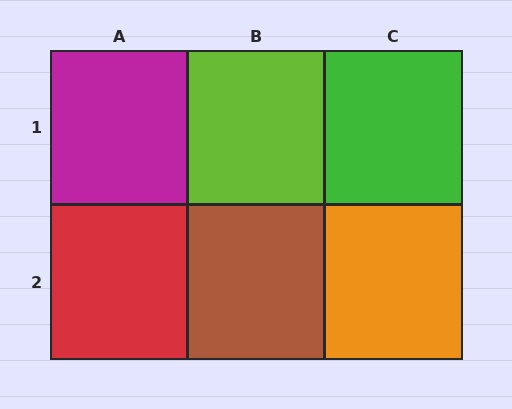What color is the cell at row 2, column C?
Orange.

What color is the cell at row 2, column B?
Brown.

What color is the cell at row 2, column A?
Red.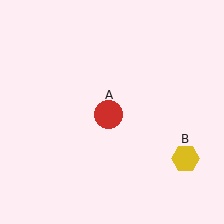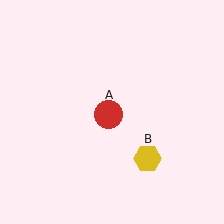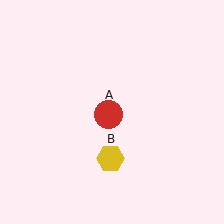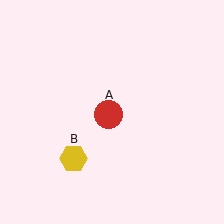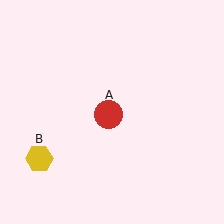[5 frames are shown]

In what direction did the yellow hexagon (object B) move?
The yellow hexagon (object B) moved left.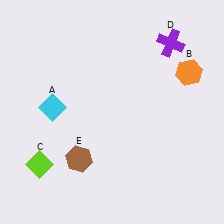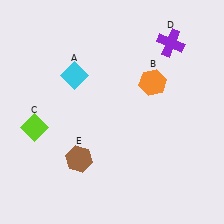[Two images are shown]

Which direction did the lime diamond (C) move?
The lime diamond (C) moved up.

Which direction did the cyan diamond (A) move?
The cyan diamond (A) moved up.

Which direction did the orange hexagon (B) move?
The orange hexagon (B) moved left.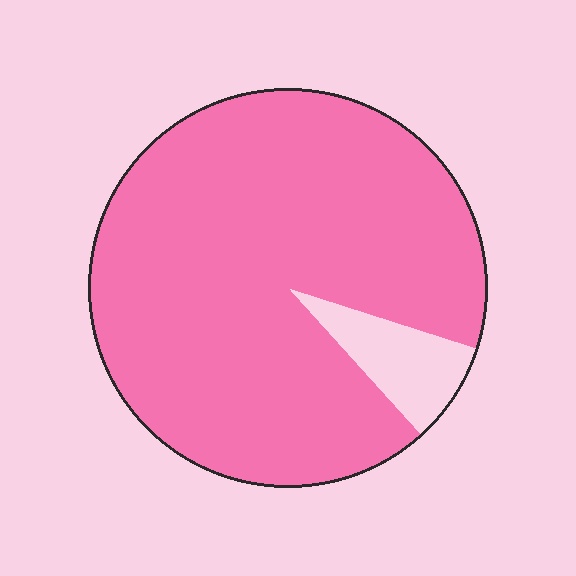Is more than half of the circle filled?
Yes.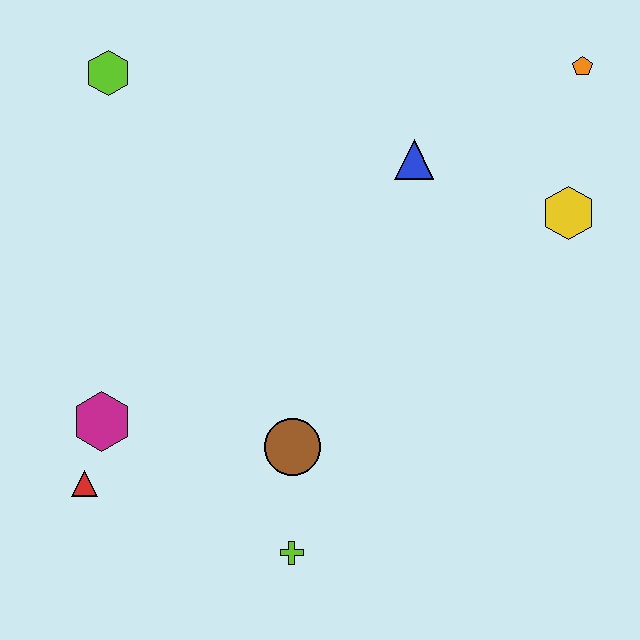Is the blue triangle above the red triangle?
Yes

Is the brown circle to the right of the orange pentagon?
No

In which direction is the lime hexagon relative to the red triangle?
The lime hexagon is above the red triangle.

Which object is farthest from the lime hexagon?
The lime cross is farthest from the lime hexagon.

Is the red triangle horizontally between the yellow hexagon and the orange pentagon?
No